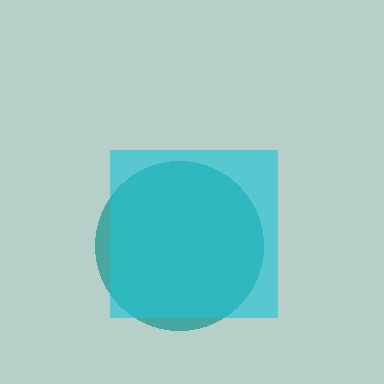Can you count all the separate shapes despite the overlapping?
Yes, there are 2 separate shapes.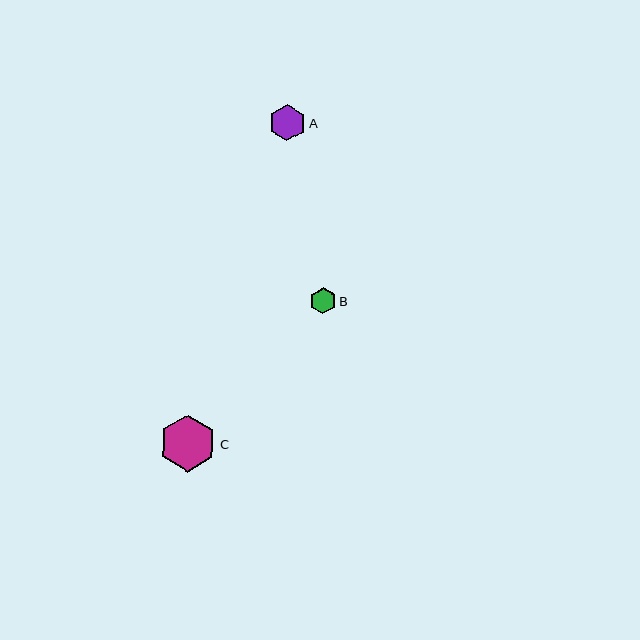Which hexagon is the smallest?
Hexagon B is the smallest with a size of approximately 26 pixels.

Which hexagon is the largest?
Hexagon C is the largest with a size of approximately 57 pixels.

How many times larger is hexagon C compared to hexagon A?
Hexagon C is approximately 1.6 times the size of hexagon A.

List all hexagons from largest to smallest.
From largest to smallest: C, A, B.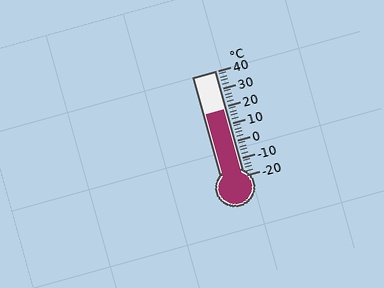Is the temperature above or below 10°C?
The temperature is above 10°C.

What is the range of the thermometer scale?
The thermometer scale ranges from -20°C to 40°C.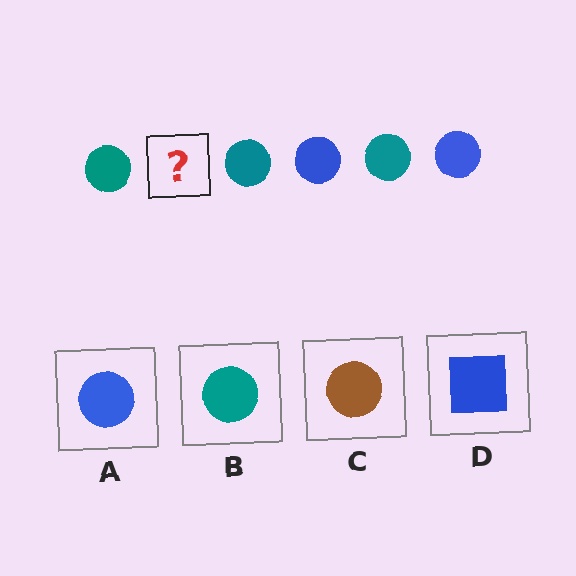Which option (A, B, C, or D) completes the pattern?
A.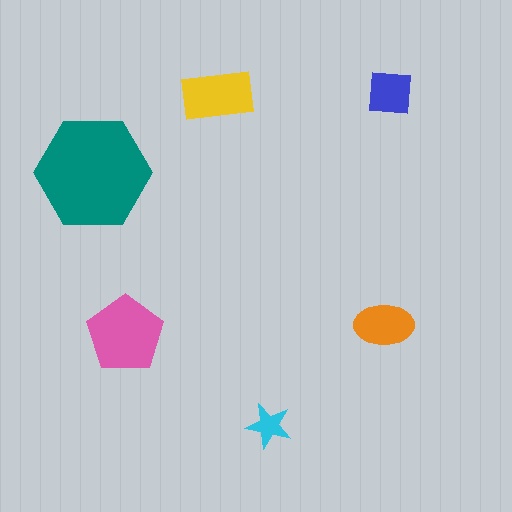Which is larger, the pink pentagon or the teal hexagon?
The teal hexagon.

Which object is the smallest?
The cyan star.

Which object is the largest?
The teal hexagon.